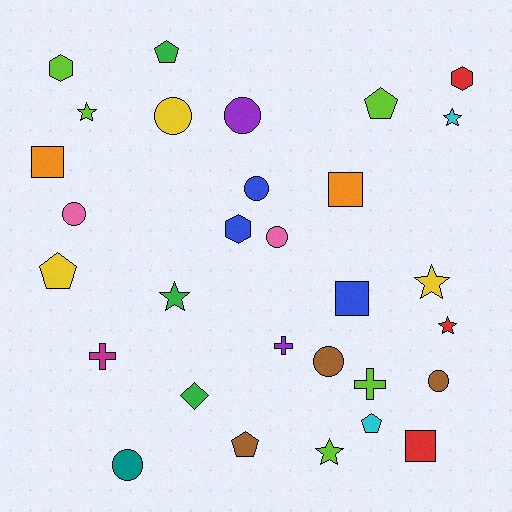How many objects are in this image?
There are 30 objects.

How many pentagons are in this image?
There are 5 pentagons.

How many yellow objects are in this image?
There are 3 yellow objects.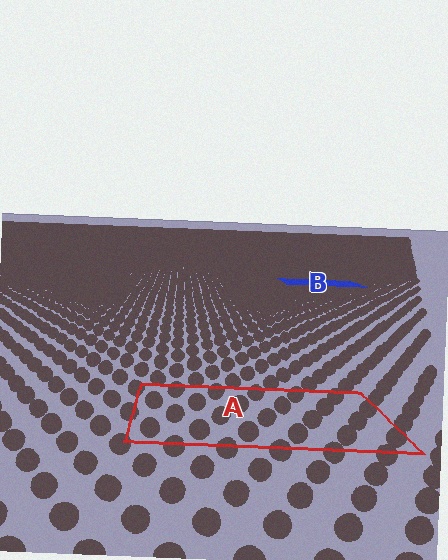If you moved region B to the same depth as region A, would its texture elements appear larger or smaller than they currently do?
They would appear larger. At a closer depth, the same texture elements are projected at a bigger on-screen size.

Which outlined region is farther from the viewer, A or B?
Region B is farther from the viewer — the texture elements inside it appear smaller and more densely packed.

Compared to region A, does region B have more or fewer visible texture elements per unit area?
Region B has more texture elements per unit area — they are packed more densely because it is farther away.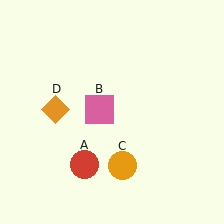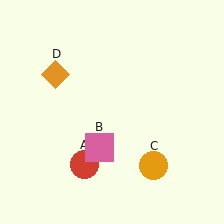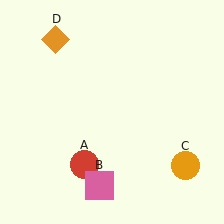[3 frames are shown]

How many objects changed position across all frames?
3 objects changed position: pink square (object B), orange circle (object C), orange diamond (object D).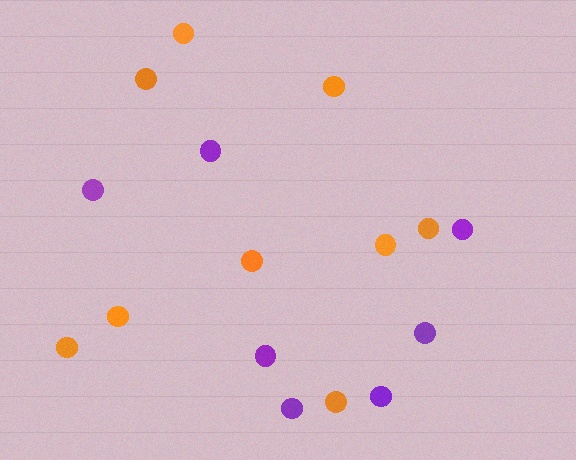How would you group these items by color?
There are 2 groups: one group of orange circles (9) and one group of purple circles (7).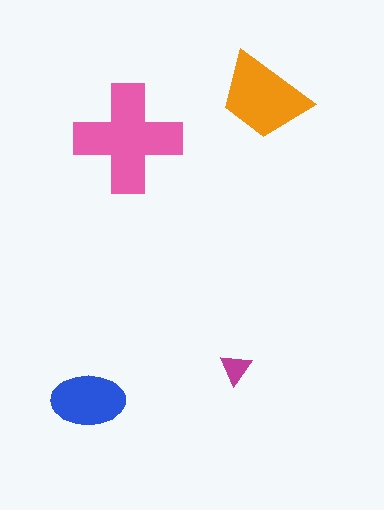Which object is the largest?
The pink cross.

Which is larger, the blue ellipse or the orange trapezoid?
The orange trapezoid.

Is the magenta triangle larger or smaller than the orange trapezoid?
Smaller.